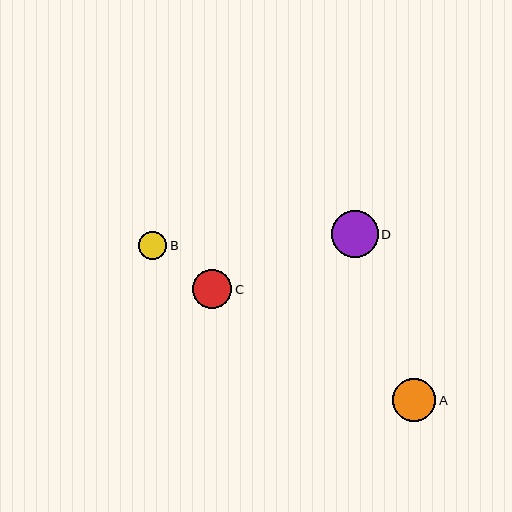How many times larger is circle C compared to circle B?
Circle C is approximately 1.4 times the size of circle B.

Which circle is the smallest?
Circle B is the smallest with a size of approximately 28 pixels.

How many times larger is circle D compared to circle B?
Circle D is approximately 1.7 times the size of circle B.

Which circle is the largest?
Circle D is the largest with a size of approximately 47 pixels.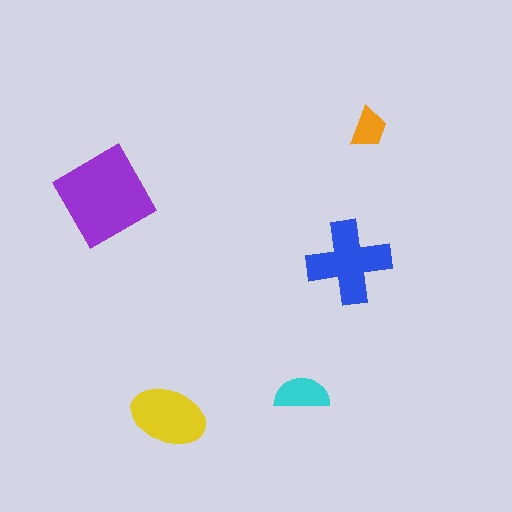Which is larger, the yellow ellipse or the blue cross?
The blue cross.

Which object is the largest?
The purple square.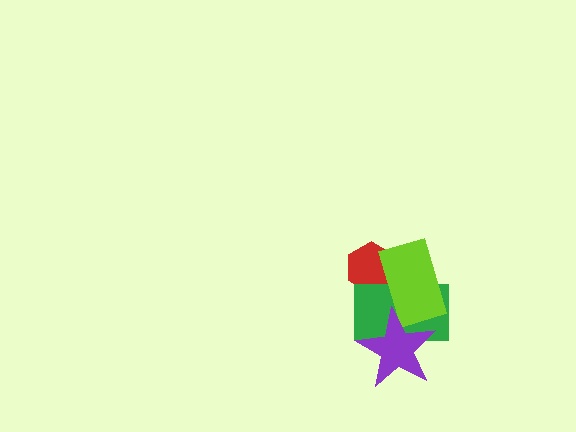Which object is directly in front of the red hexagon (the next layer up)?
The green rectangle is directly in front of the red hexagon.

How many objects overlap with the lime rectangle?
3 objects overlap with the lime rectangle.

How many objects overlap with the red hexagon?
2 objects overlap with the red hexagon.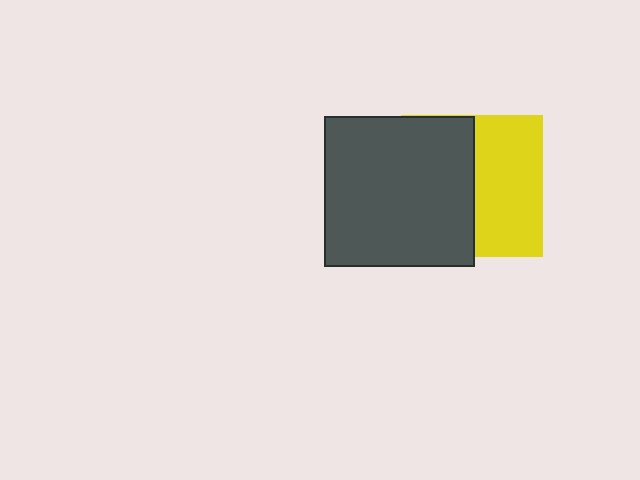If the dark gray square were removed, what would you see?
You would see the complete yellow square.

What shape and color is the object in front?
The object in front is a dark gray square.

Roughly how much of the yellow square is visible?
About half of it is visible (roughly 48%).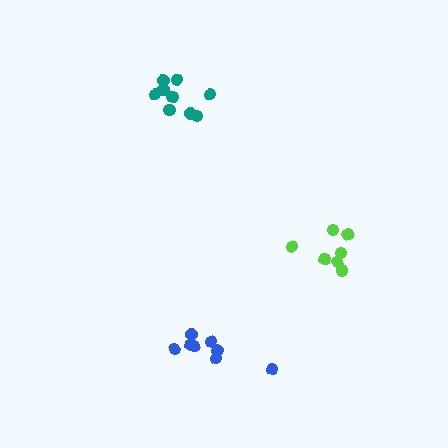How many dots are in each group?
Group 1: 7 dots, Group 2: 8 dots, Group 3: 9 dots (24 total).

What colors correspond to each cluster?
The clusters are colored: lime, blue, teal.